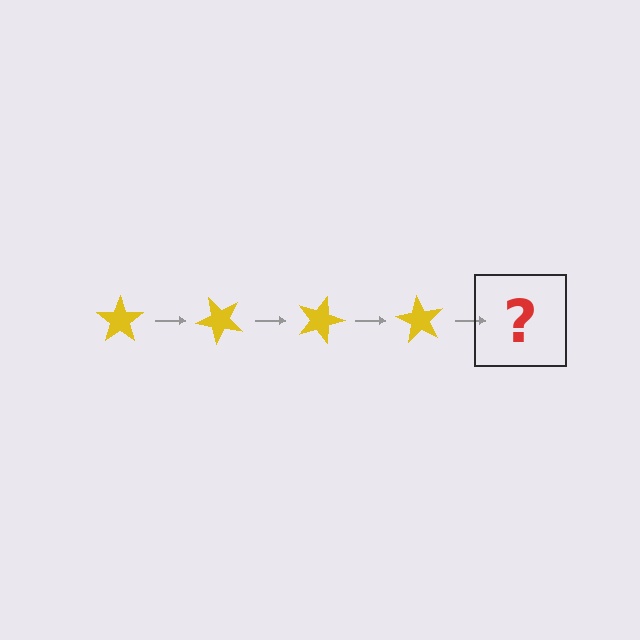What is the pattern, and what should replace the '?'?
The pattern is that the star rotates 45 degrees each step. The '?' should be a yellow star rotated 180 degrees.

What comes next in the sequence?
The next element should be a yellow star rotated 180 degrees.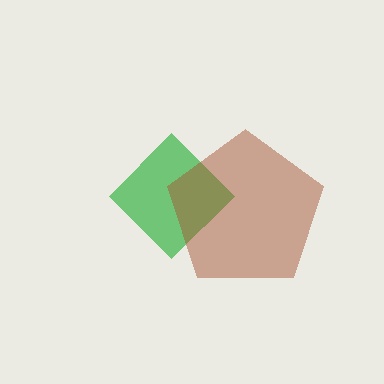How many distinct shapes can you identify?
There are 2 distinct shapes: a green diamond, a brown pentagon.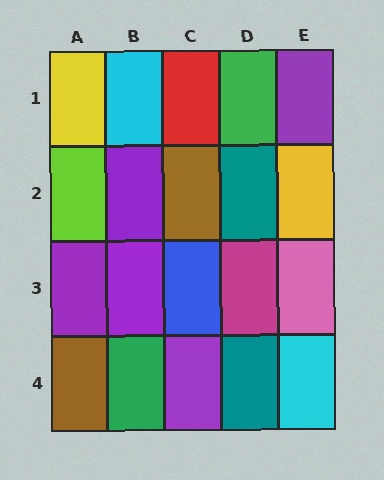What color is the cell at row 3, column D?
Magenta.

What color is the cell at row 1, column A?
Yellow.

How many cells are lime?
1 cell is lime.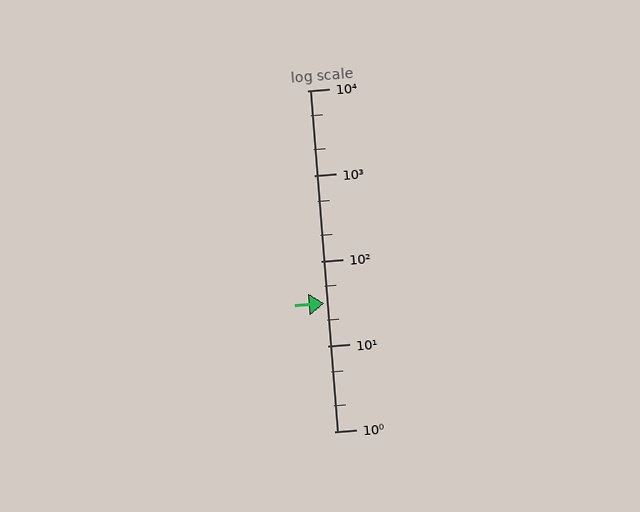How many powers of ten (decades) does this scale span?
The scale spans 4 decades, from 1 to 10000.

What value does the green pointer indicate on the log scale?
The pointer indicates approximately 32.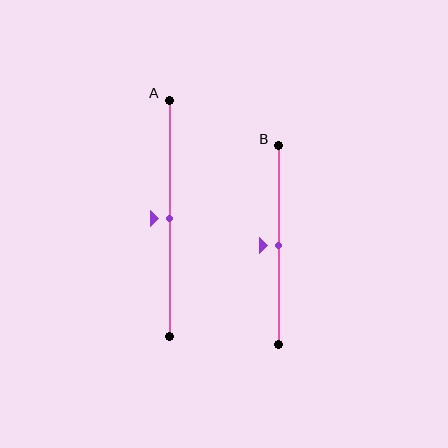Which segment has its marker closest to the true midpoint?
Segment A has its marker closest to the true midpoint.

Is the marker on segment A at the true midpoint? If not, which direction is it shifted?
Yes, the marker on segment A is at the true midpoint.